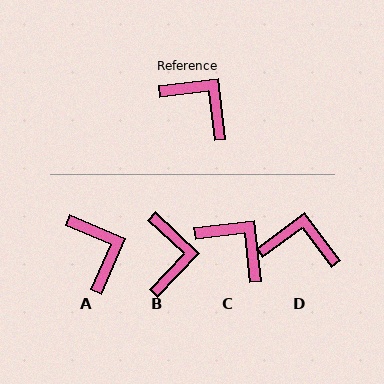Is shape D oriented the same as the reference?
No, it is off by about 30 degrees.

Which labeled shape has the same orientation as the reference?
C.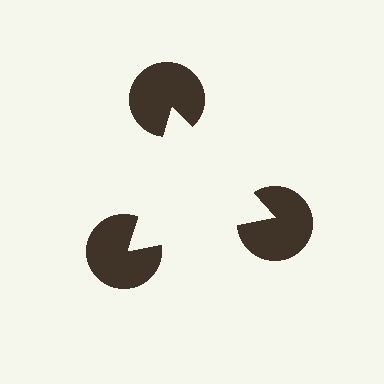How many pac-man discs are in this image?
There are 3 — one at each vertex of the illusory triangle.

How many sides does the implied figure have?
3 sides.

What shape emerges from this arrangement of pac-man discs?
An illusory triangle — its edges are inferred from the aligned wedge cuts in the pac-man discs, not physically drawn.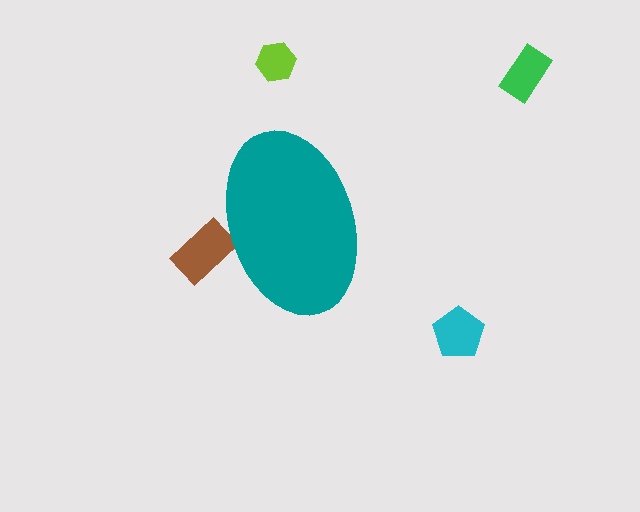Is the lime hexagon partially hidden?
No, the lime hexagon is fully visible.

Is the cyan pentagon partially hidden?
No, the cyan pentagon is fully visible.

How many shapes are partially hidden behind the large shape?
1 shape is partially hidden.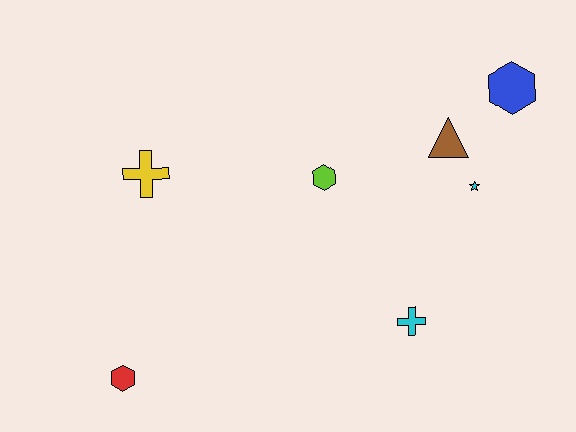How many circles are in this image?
There are no circles.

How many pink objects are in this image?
There are no pink objects.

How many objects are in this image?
There are 7 objects.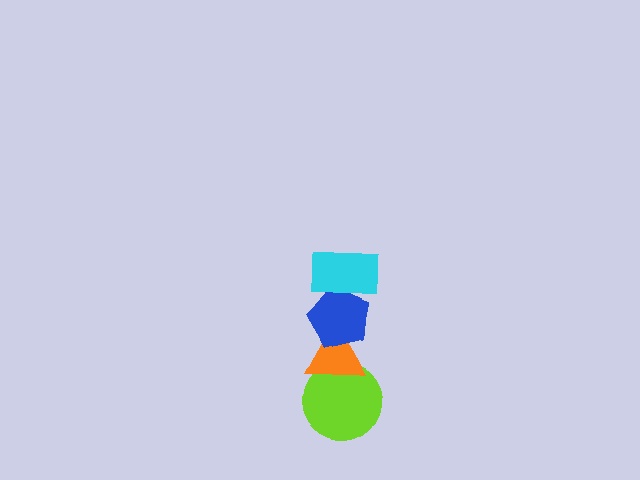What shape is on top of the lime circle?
The orange triangle is on top of the lime circle.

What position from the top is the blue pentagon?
The blue pentagon is 2nd from the top.